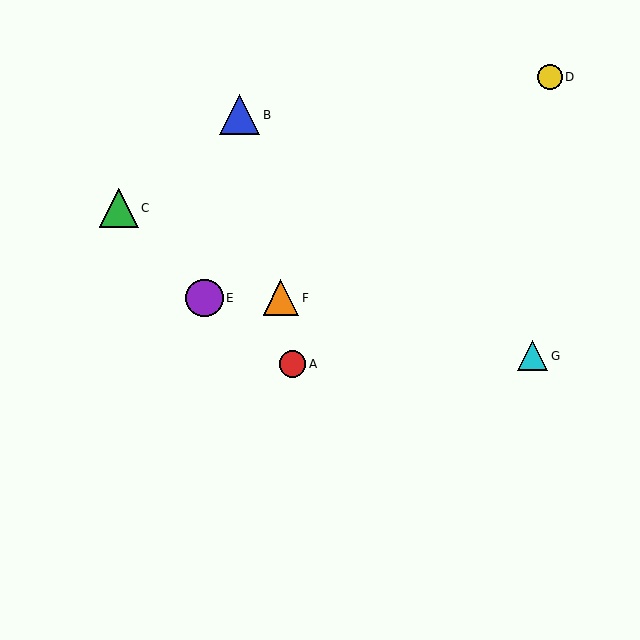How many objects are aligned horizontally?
2 objects (E, F) are aligned horizontally.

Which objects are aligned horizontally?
Objects E, F are aligned horizontally.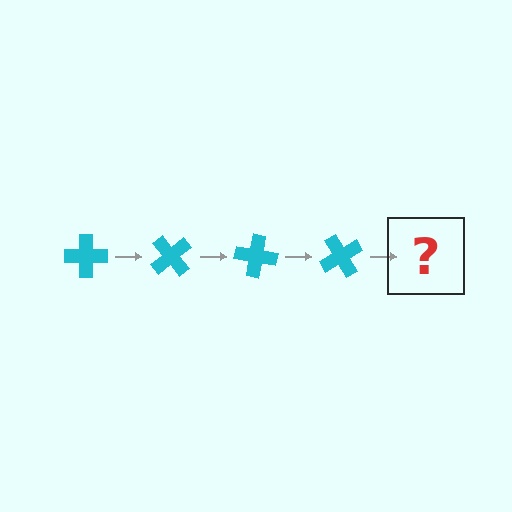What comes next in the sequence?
The next element should be a cyan cross rotated 200 degrees.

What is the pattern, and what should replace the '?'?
The pattern is that the cross rotates 50 degrees each step. The '?' should be a cyan cross rotated 200 degrees.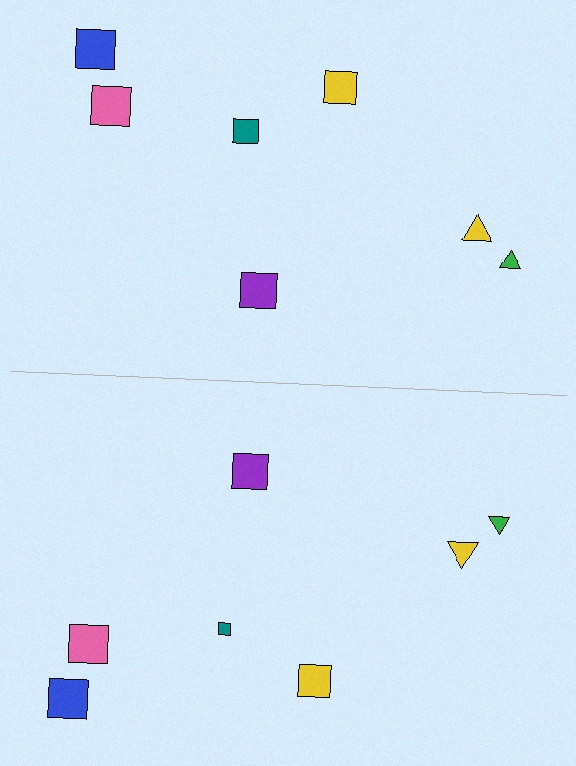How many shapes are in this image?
There are 14 shapes in this image.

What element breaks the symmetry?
The teal square on the bottom side has a different size than its mirror counterpart.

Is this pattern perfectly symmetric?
No, the pattern is not perfectly symmetric. The teal square on the bottom side has a different size than its mirror counterpart.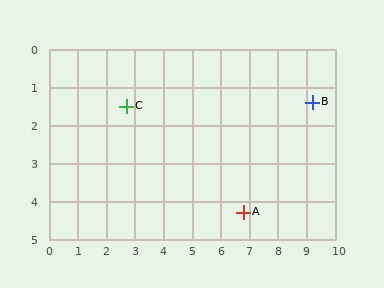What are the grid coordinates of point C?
Point C is at approximately (2.7, 1.5).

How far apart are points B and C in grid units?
Points B and C are about 6.5 grid units apart.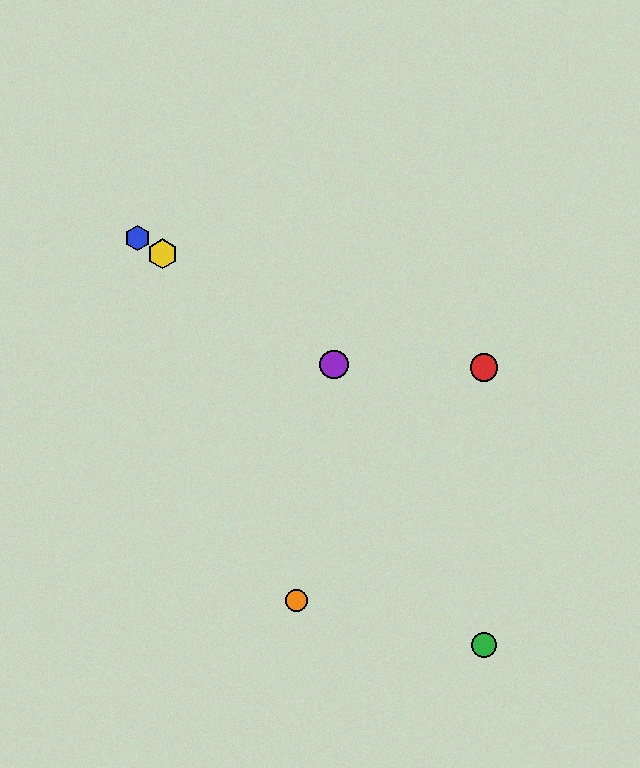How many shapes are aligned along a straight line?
3 shapes (the blue hexagon, the yellow hexagon, the purple circle) are aligned along a straight line.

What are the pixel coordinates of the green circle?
The green circle is at (484, 645).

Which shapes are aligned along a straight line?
The blue hexagon, the yellow hexagon, the purple circle are aligned along a straight line.